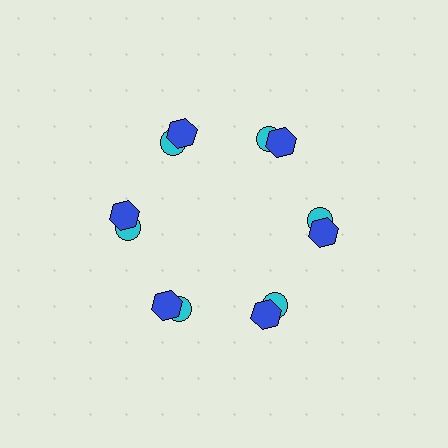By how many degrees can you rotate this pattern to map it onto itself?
The pattern maps onto itself every 60 degrees of rotation.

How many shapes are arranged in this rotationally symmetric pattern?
There are 12 shapes, arranged in 6 groups of 2.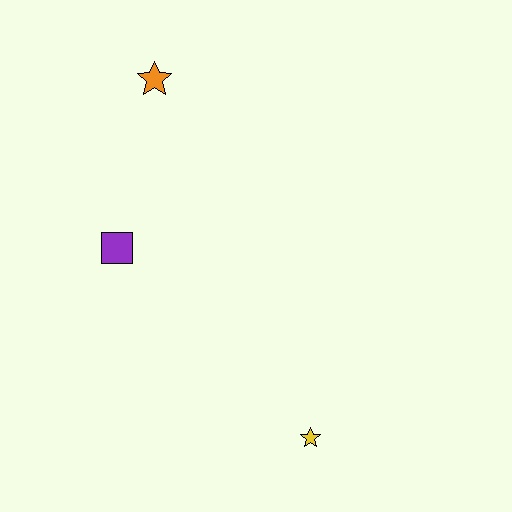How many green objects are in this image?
There are no green objects.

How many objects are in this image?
There are 3 objects.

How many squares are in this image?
There is 1 square.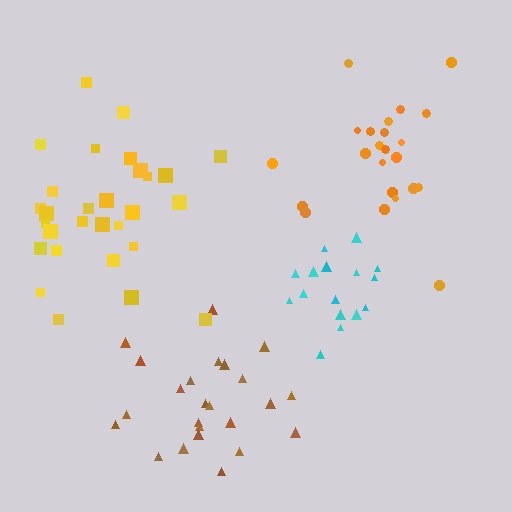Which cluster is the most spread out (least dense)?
Yellow.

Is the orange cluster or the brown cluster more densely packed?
Brown.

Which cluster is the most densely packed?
Brown.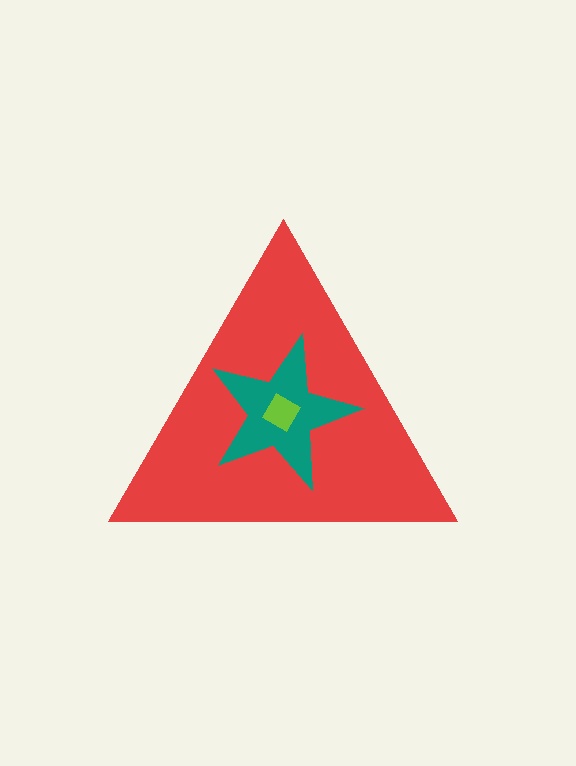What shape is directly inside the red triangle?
The teal star.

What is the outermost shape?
The red triangle.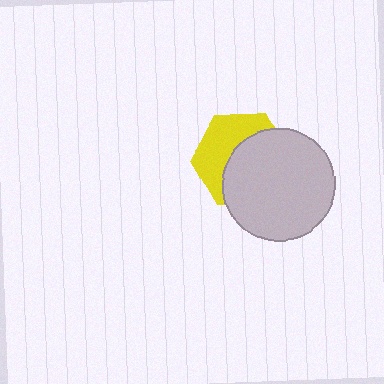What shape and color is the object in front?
The object in front is a light gray circle.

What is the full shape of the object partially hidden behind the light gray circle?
The partially hidden object is a yellow hexagon.